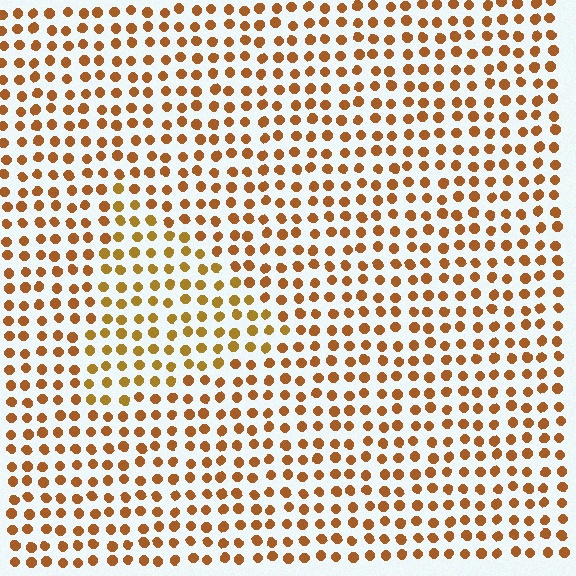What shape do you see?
I see a triangle.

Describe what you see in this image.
The image is filled with small brown elements in a uniform arrangement. A triangle-shaped region is visible where the elements are tinted to a slightly different hue, forming a subtle color boundary.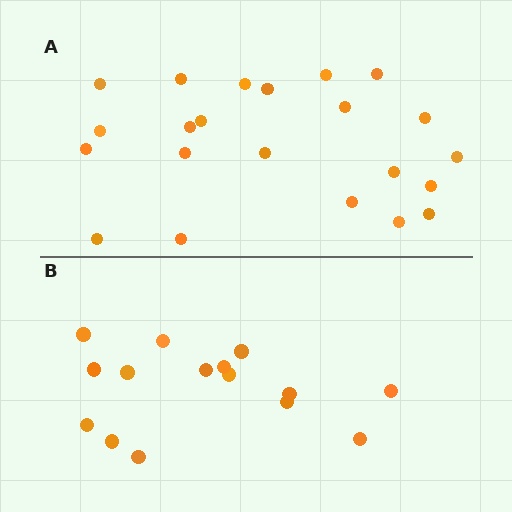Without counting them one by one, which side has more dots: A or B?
Region A (the top region) has more dots.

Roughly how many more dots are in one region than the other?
Region A has roughly 8 or so more dots than region B.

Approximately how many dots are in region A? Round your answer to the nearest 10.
About 20 dots. (The exact count is 22, which rounds to 20.)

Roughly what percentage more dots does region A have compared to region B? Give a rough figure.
About 45% more.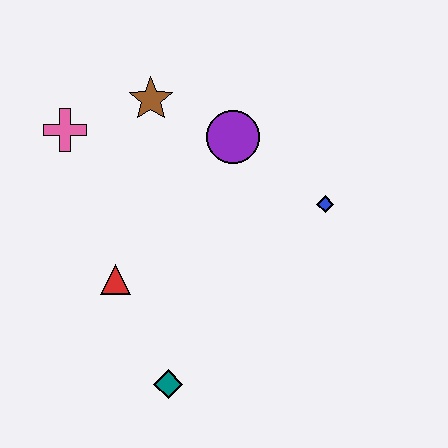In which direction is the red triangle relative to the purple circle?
The red triangle is below the purple circle.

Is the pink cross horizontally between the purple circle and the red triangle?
No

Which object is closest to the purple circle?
The brown star is closest to the purple circle.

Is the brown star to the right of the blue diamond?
No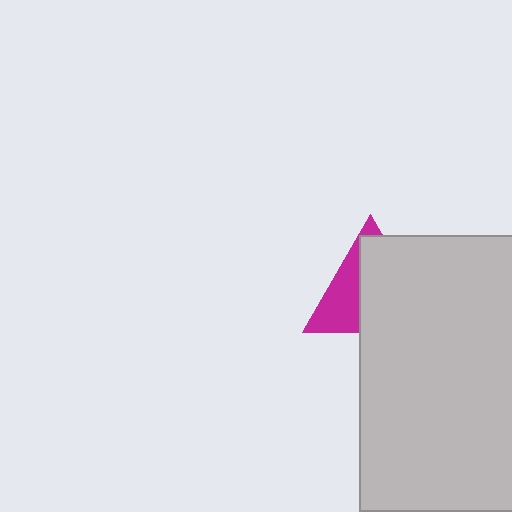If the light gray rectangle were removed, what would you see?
You would see the complete magenta triangle.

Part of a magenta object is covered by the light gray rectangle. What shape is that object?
It is a triangle.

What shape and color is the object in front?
The object in front is a light gray rectangle.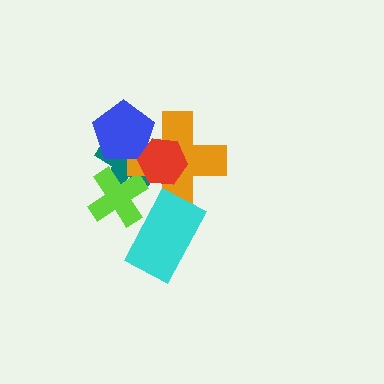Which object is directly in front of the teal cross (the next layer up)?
The lime cross is directly in front of the teal cross.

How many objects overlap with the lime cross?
3 objects overlap with the lime cross.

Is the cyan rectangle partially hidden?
No, no other shape covers it.